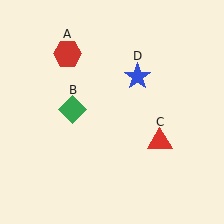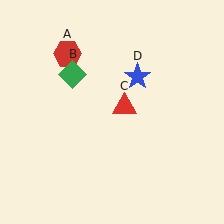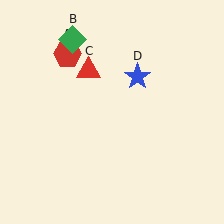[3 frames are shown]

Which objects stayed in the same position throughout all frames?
Red hexagon (object A) and blue star (object D) remained stationary.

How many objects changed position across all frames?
2 objects changed position: green diamond (object B), red triangle (object C).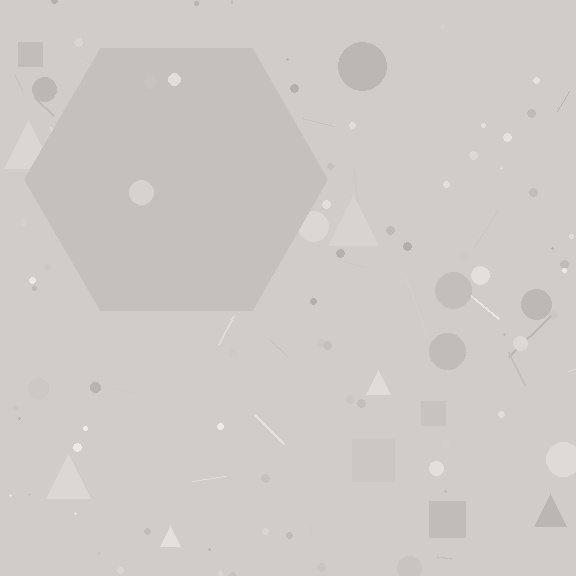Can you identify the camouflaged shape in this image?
The camouflaged shape is a hexagon.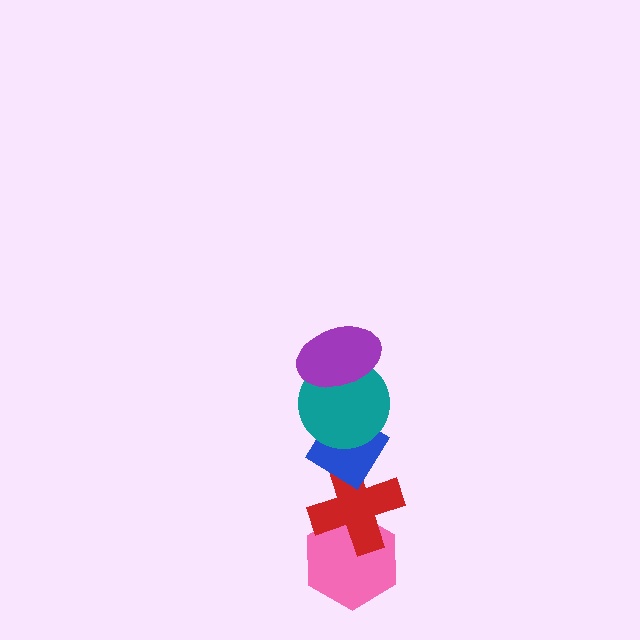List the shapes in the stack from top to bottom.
From top to bottom: the purple ellipse, the teal circle, the blue diamond, the red cross, the pink hexagon.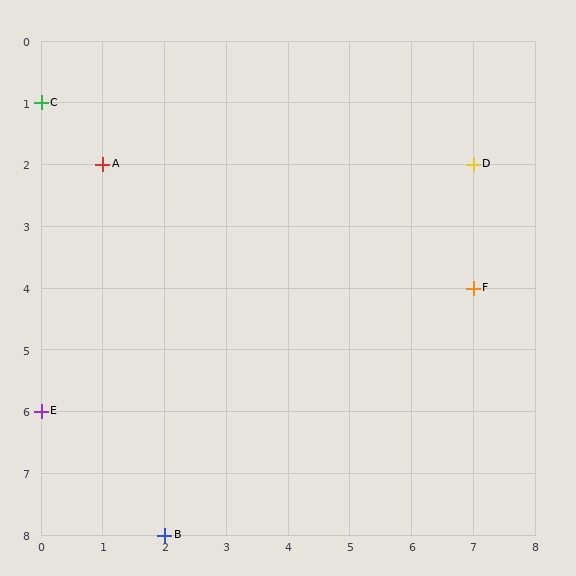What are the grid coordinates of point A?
Point A is at grid coordinates (1, 2).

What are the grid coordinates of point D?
Point D is at grid coordinates (7, 2).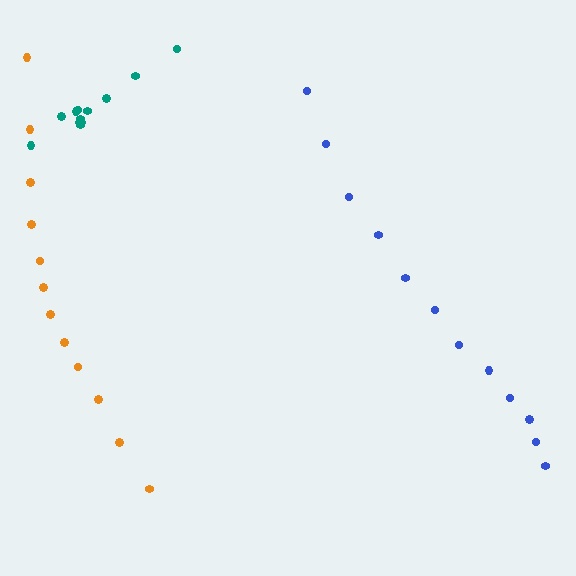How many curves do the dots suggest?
There are 3 distinct paths.